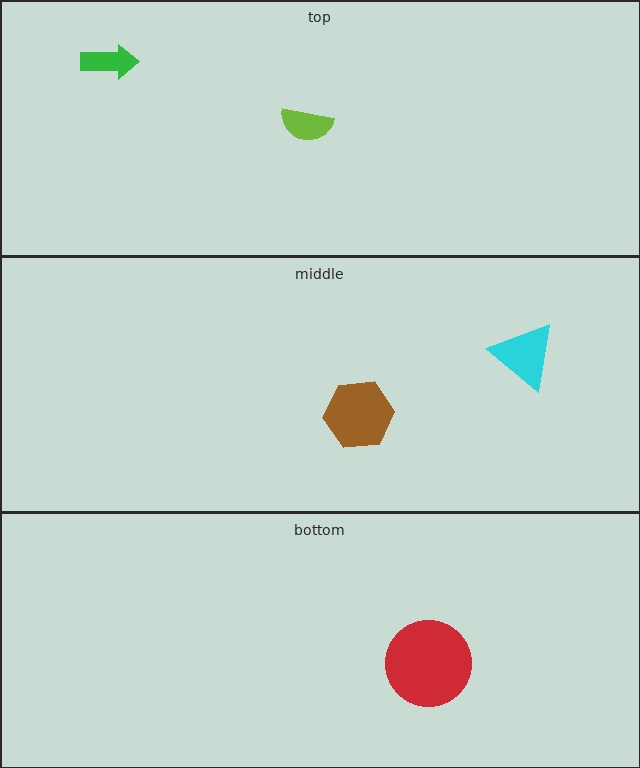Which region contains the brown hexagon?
The middle region.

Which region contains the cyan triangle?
The middle region.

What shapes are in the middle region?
The cyan triangle, the brown hexagon.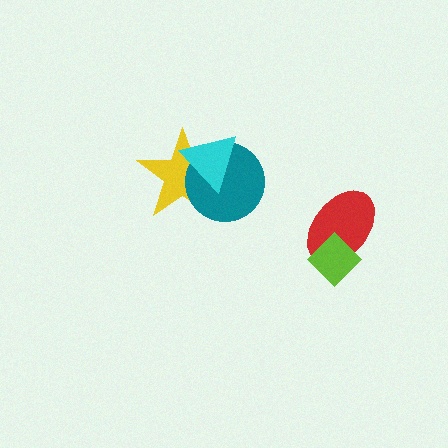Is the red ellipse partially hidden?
Yes, it is partially covered by another shape.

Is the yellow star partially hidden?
Yes, it is partially covered by another shape.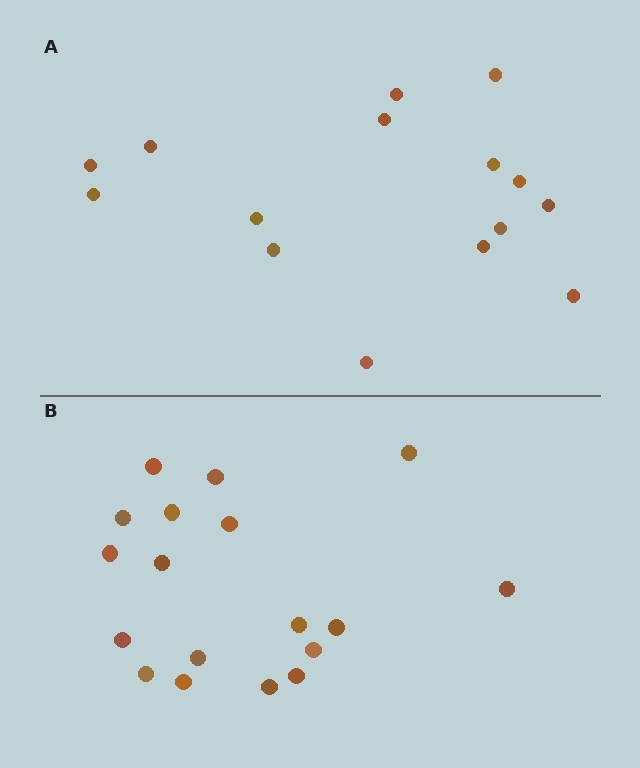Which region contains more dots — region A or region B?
Region B (the bottom region) has more dots.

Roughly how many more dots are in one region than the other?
Region B has just a few more — roughly 2 or 3 more dots than region A.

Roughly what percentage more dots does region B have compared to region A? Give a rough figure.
About 20% more.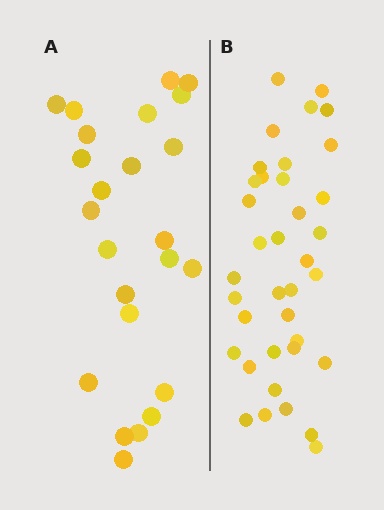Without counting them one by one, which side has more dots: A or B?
Region B (the right region) has more dots.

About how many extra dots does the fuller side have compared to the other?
Region B has approximately 15 more dots than region A.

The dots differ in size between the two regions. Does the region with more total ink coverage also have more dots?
No. Region A has more total ink coverage because its dots are larger, but region B actually contains more individual dots. Total area can be misleading — the number of items is what matters here.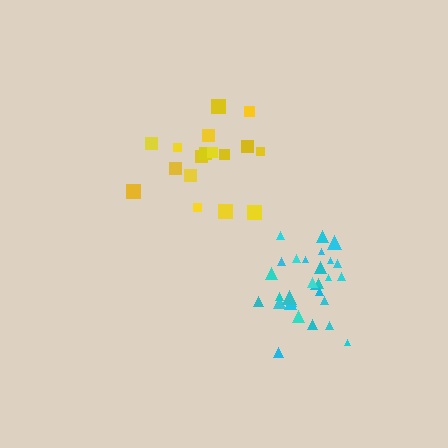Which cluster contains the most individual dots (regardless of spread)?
Cyan (29).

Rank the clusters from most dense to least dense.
cyan, yellow.